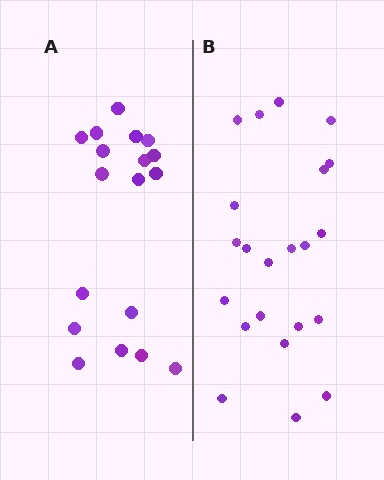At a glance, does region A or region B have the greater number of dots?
Region B (the right region) has more dots.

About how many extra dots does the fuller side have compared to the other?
Region B has about 4 more dots than region A.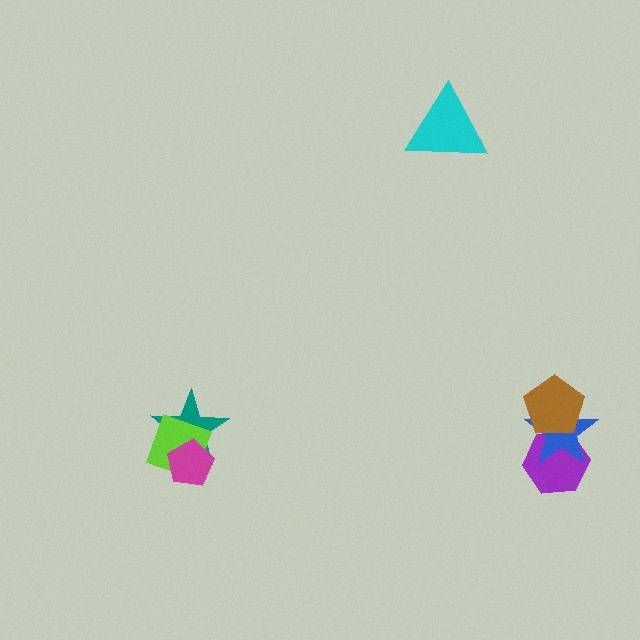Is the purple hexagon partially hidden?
Yes, it is partially covered by another shape.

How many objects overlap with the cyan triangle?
0 objects overlap with the cyan triangle.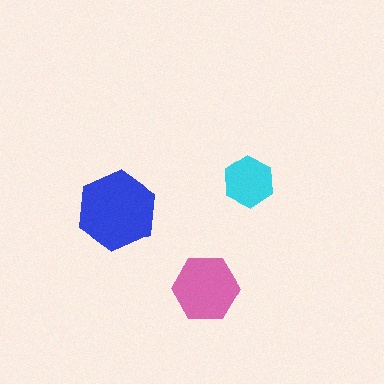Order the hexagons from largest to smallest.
the blue one, the pink one, the cyan one.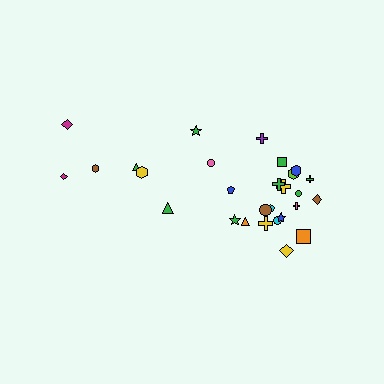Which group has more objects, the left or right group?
The right group.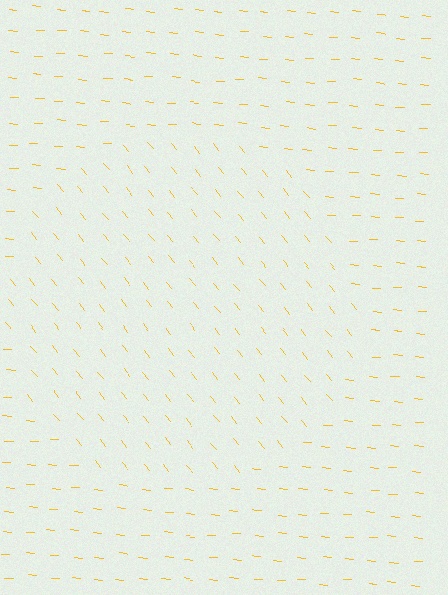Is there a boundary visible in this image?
Yes, there is a texture boundary formed by a change in line orientation.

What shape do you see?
I see a circle.